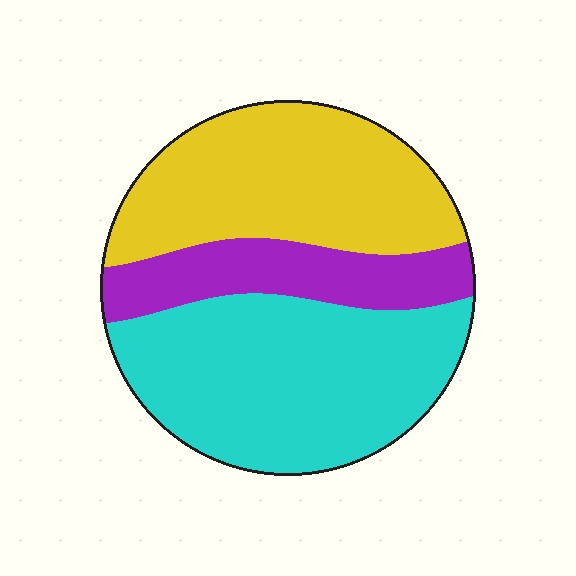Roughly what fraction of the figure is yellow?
Yellow takes up about three eighths (3/8) of the figure.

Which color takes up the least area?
Purple, at roughly 20%.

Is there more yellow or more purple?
Yellow.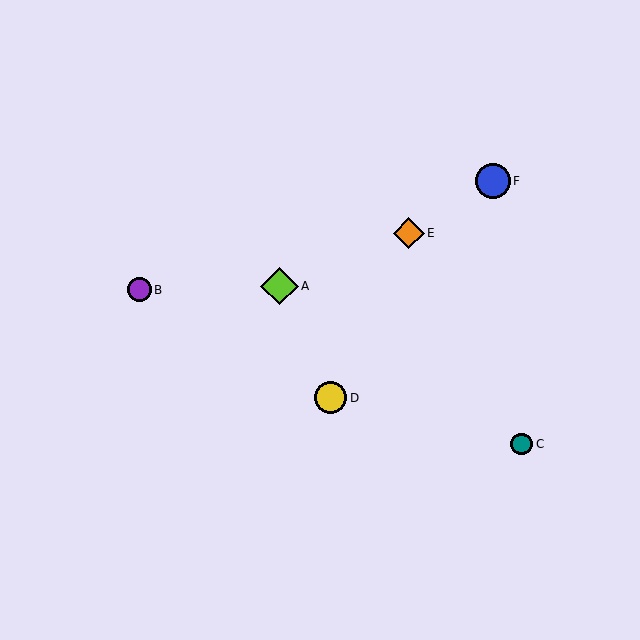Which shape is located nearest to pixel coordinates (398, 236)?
The orange diamond (labeled E) at (409, 233) is nearest to that location.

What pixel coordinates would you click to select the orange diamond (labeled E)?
Click at (409, 233) to select the orange diamond E.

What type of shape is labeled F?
Shape F is a blue circle.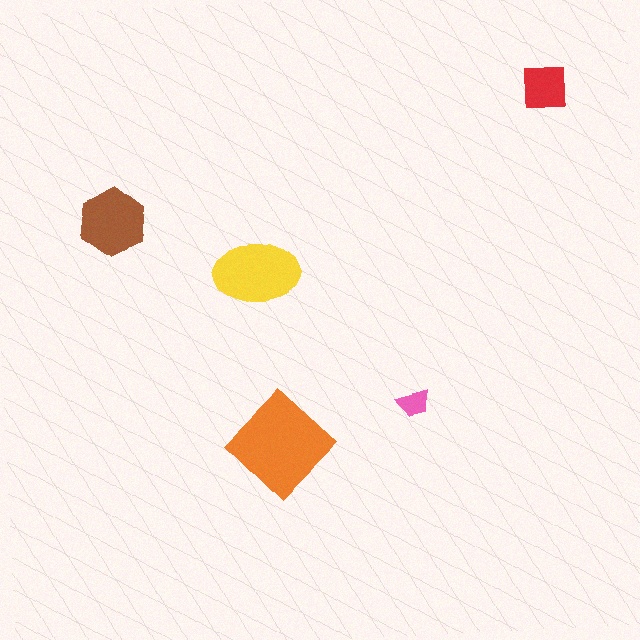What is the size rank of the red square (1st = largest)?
4th.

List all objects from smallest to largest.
The pink trapezoid, the red square, the brown hexagon, the yellow ellipse, the orange diamond.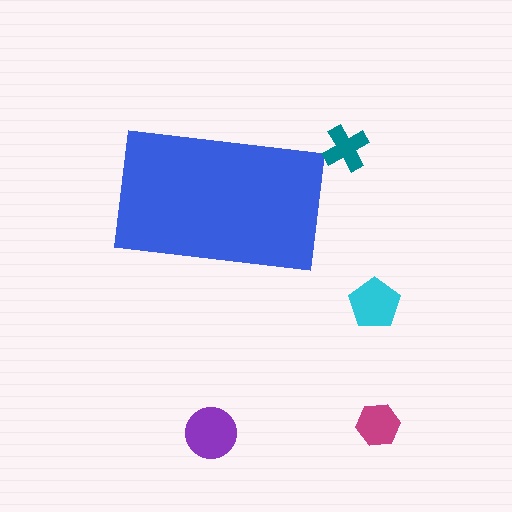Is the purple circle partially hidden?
No, the purple circle is fully visible.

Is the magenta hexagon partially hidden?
No, the magenta hexagon is fully visible.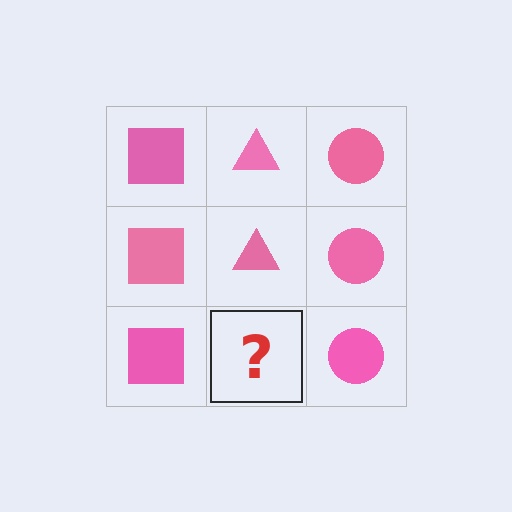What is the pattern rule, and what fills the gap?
The rule is that each column has a consistent shape. The gap should be filled with a pink triangle.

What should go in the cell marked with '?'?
The missing cell should contain a pink triangle.